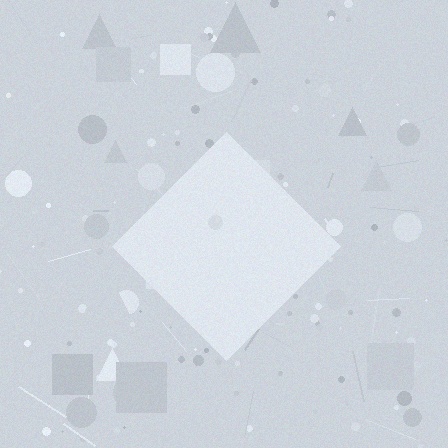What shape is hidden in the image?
A diamond is hidden in the image.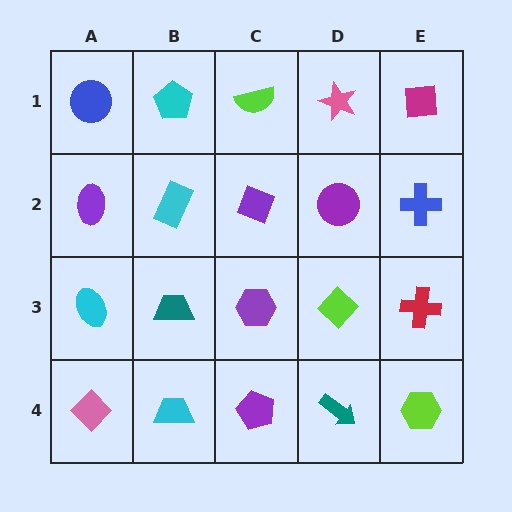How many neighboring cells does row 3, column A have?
3.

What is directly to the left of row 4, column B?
A pink diamond.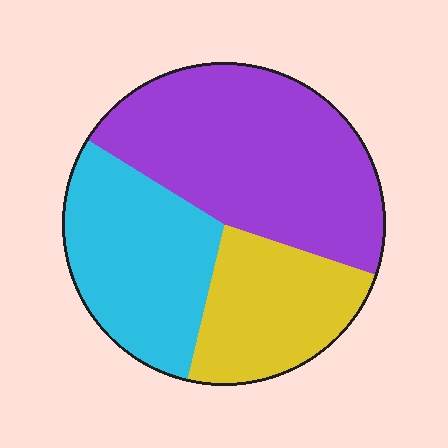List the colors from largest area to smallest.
From largest to smallest: purple, cyan, yellow.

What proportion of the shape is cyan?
Cyan takes up between a quarter and a half of the shape.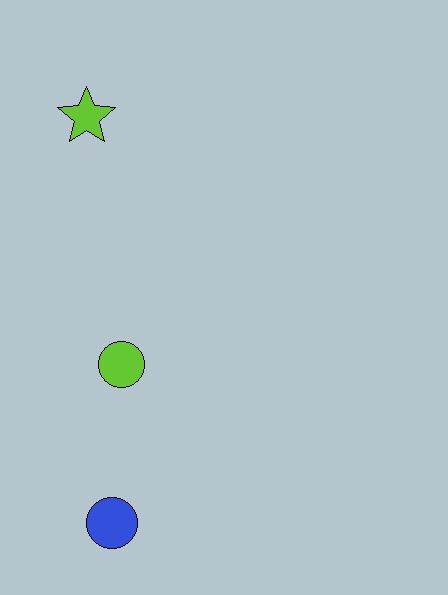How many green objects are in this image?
There are no green objects.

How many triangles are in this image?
There are no triangles.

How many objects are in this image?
There are 3 objects.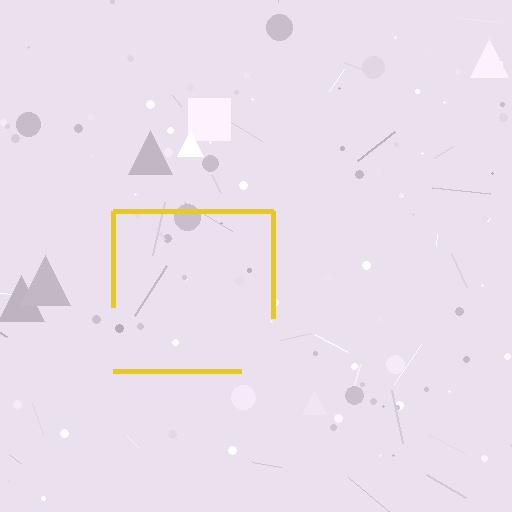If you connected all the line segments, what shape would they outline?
They would outline a square.